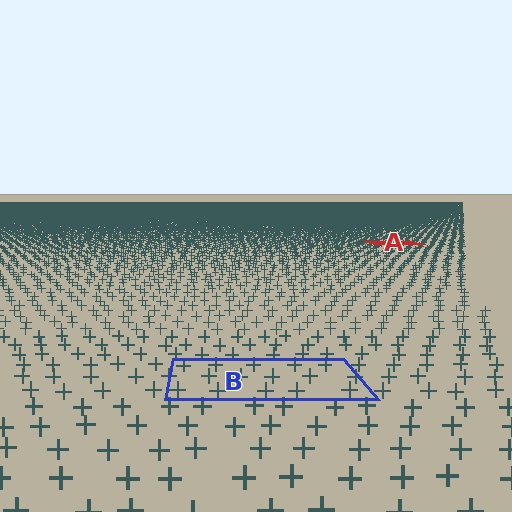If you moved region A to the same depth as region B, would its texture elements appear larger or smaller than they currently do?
They would appear larger. At a closer depth, the same texture elements are projected at a bigger on-screen size.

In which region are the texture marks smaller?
The texture marks are smaller in region A, because it is farther away.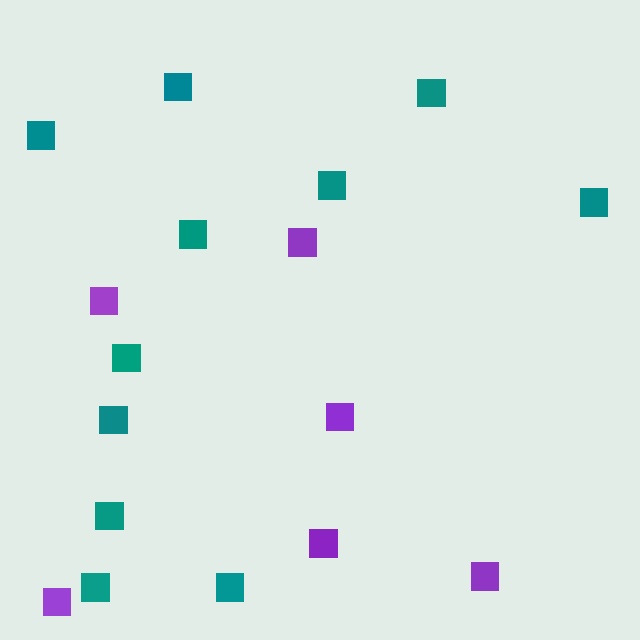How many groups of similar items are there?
There are 2 groups: one group of teal squares (11) and one group of purple squares (6).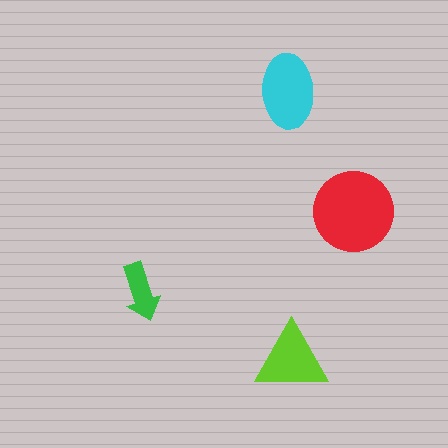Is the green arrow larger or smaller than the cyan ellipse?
Smaller.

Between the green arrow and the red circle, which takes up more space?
The red circle.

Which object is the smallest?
The green arrow.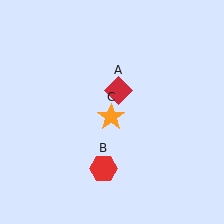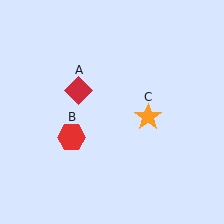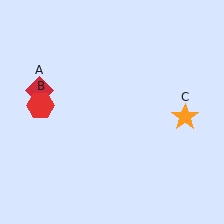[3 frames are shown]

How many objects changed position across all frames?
3 objects changed position: red diamond (object A), red hexagon (object B), orange star (object C).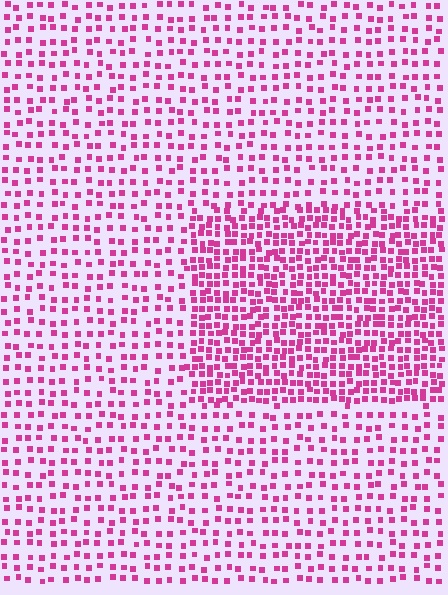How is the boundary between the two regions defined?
The boundary is defined by a change in element density (approximately 2.0x ratio). All elements are the same color, size, and shape.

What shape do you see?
I see a rectangle.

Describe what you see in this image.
The image contains small magenta elements arranged at two different densities. A rectangle-shaped region is visible where the elements are more densely packed than the surrounding area.